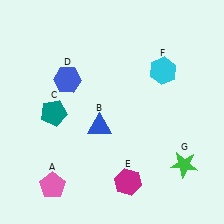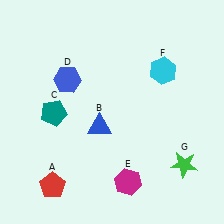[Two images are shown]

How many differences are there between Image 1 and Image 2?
There is 1 difference between the two images.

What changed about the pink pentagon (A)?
In Image 1, A is pink. In Image 2, it changed to red.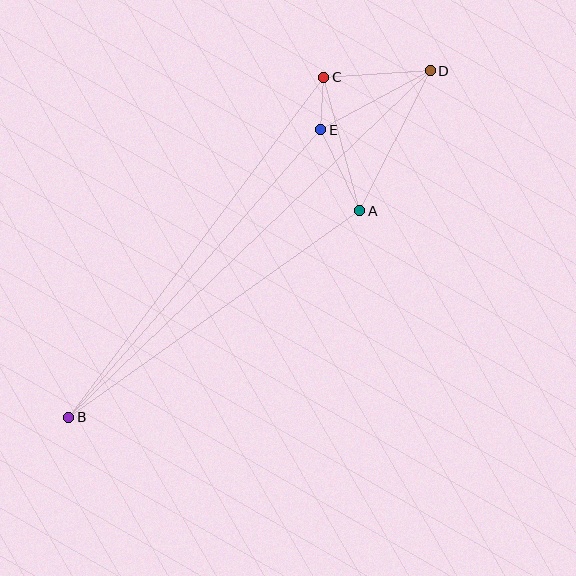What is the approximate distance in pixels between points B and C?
The distance between B and C is approximately 425 pixels.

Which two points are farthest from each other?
Points B and D are farthest from each other.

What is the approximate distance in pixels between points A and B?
The distance between A and B is approximately 357 pixels.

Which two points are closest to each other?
Points C and E are closest to each other.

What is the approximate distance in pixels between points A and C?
The distance between A and C is approximately 138 pixels.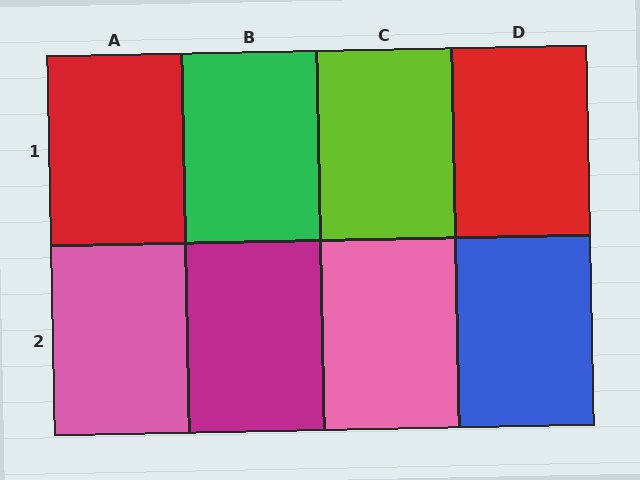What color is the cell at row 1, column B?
Green.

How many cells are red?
2 cells are red.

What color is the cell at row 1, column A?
Red.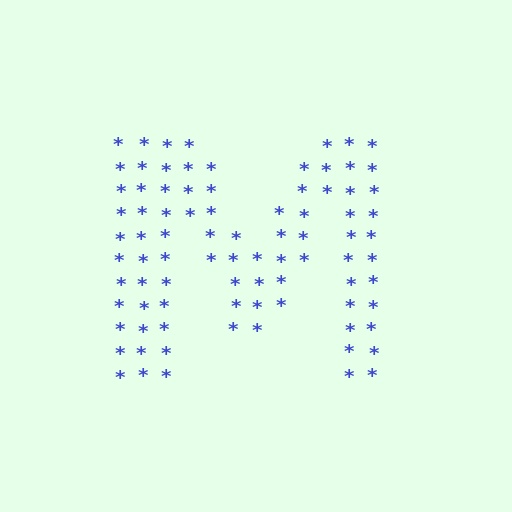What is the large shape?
The large shape is the letter M.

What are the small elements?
The small elements are asterisks.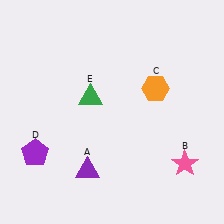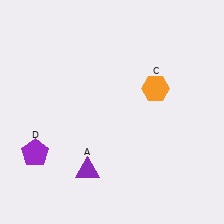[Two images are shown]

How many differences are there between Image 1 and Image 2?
There are 2 differences between the two images.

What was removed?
The green triangle (E), the pink star (B) were removed in Image 2.